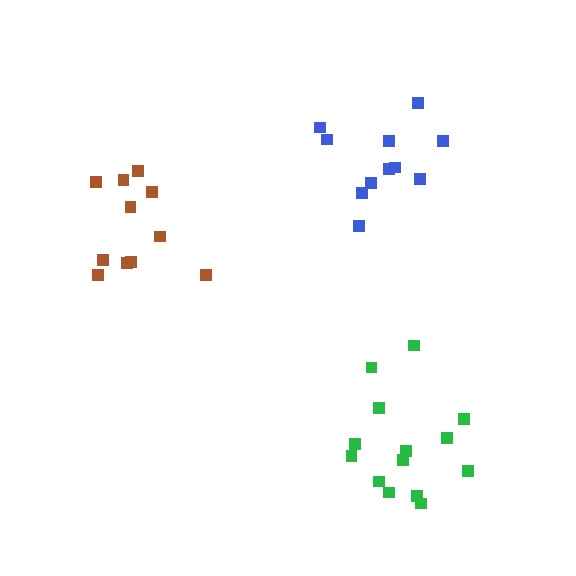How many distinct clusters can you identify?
There are 3 distinct clusters.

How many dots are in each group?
Group 1: 11 dots, Group 2: 11 dots, Group 3: 14 dots (36 total).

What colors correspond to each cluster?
The clusters are colored: brown, blue, green.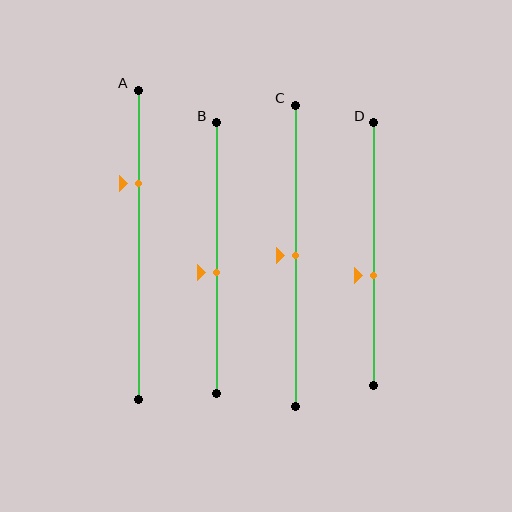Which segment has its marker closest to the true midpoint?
Segment C has its marker closest to the true midpoint.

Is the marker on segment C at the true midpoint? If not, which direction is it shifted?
Yes, the marker on segment C is at the true midpoint.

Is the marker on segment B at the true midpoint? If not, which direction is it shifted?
No, the marker on segment B is shifted downward by about 5% of the segment length.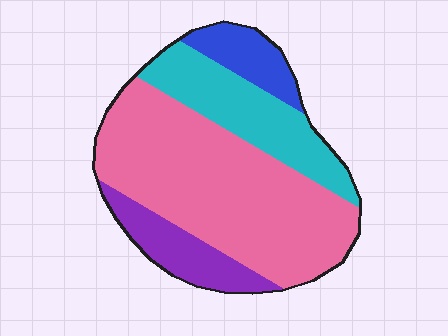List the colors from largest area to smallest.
From largest to smallest: pink, cyan, purple, blue.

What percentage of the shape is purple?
Purple takes up about one eighth (1/8) of the shape.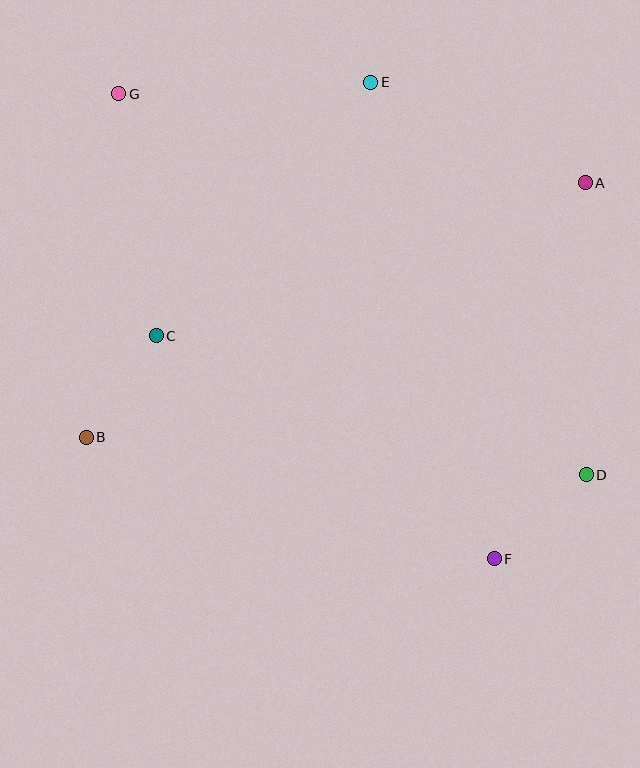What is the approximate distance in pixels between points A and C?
The distance between A and C is approximately 455 pixels.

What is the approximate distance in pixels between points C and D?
The distance between C and D is approximately 452 pixels.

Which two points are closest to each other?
Points B and C are closest to each other.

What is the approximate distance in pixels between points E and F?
The distance between E and F is approximately 492 pixels.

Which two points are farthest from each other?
Points D and G are farthest from each other.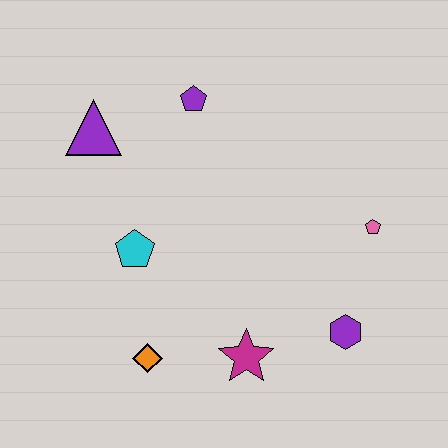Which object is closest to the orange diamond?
The magenta star is closest to the orange diamond.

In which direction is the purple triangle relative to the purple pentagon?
The purple triangle is to the left of the purple pentagon.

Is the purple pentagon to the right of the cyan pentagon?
Yes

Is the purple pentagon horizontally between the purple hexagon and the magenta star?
No